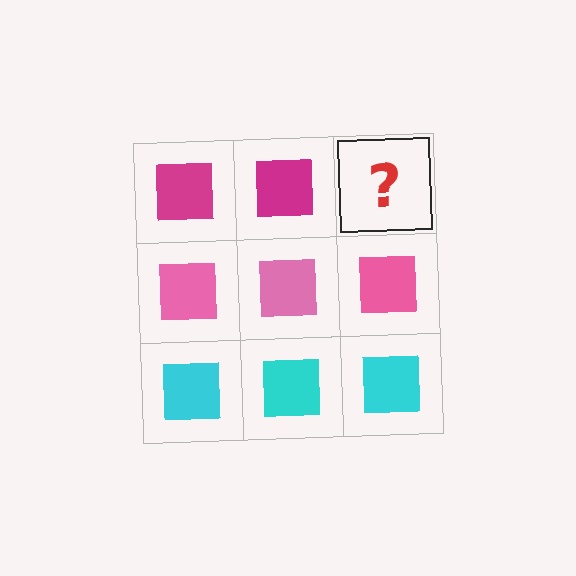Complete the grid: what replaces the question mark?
The question mark should be replaced with a magenta square.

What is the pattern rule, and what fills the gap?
The rule is that each row has a consistent color. The gap should be filled with a magenta square.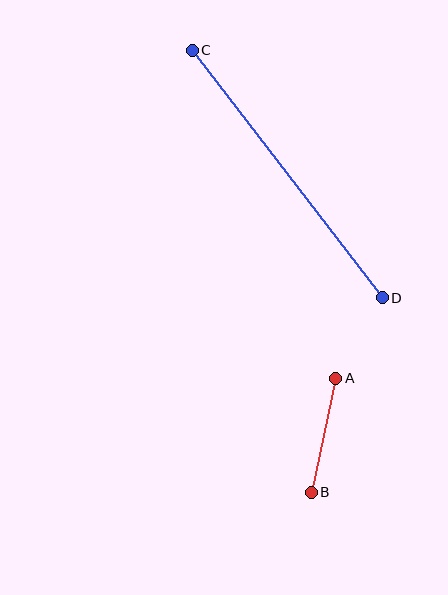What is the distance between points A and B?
The distance is approximately 117 pixels.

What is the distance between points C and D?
The distance is approximately 312 pixels.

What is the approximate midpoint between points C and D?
The midpoint is at approximately (287, 174) pixels.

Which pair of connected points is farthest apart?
Points C and D are farthest apart.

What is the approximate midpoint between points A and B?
The midpoint is at approximately (324, 435) pixels.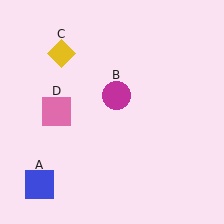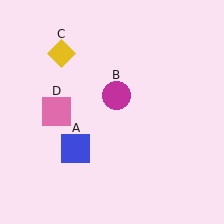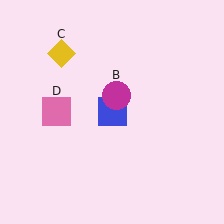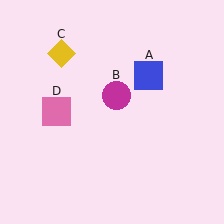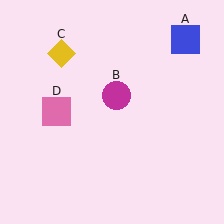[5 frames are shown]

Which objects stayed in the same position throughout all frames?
Magenta circle (object B) and yellow diamond (object C) and pink square (object D) remained stationary.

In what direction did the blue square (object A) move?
The blue square (object A) moved up and to the right.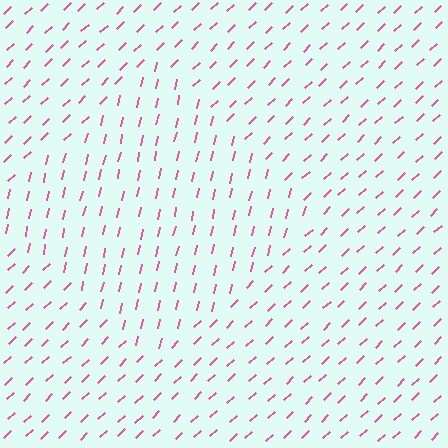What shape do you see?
I see a diamond.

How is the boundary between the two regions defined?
The boundary is defined purely by a change in line orientation (approximately 34 degrees difference). All lines are the same color and thickness.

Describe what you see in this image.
The image is filled with small pink line segments. A diamond region in the image has lines oriented differently from the surrounding lines, creating a visible texture boundary.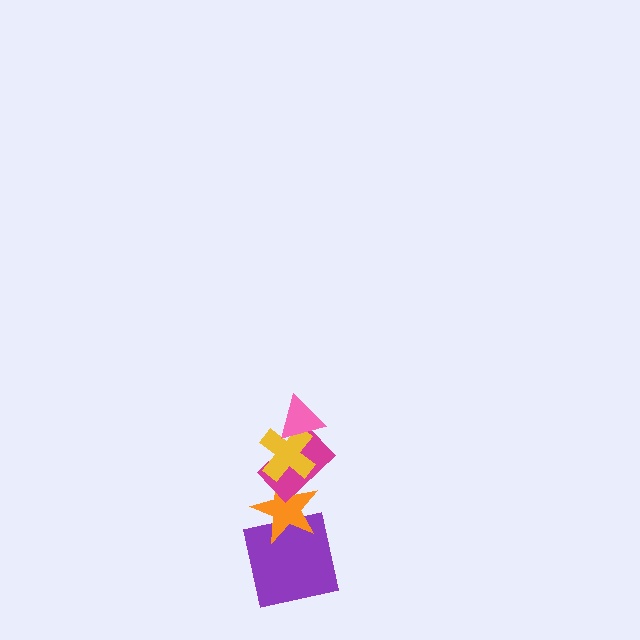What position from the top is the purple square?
The purple square is 5th from the top.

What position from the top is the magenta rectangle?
The magenta rectangle is 3rd from the top.